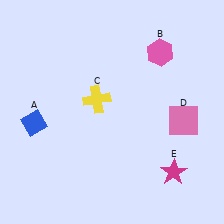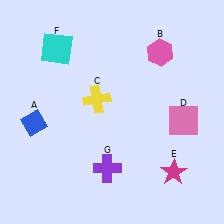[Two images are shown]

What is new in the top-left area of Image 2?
A cyan square (F) was added in the top-left area of Image 2.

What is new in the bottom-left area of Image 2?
A purple cross (G) was added in the bottom-left area of Image 2.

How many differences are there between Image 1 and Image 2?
There are 2 differences between the two images.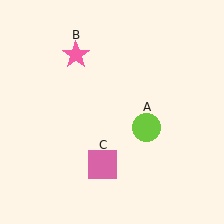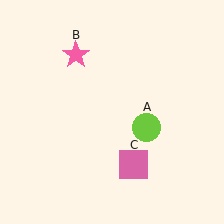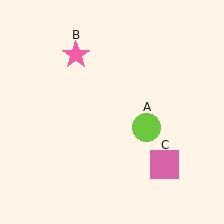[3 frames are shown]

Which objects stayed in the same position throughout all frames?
Lime circle (object A) and pink star (object B) remained stationary.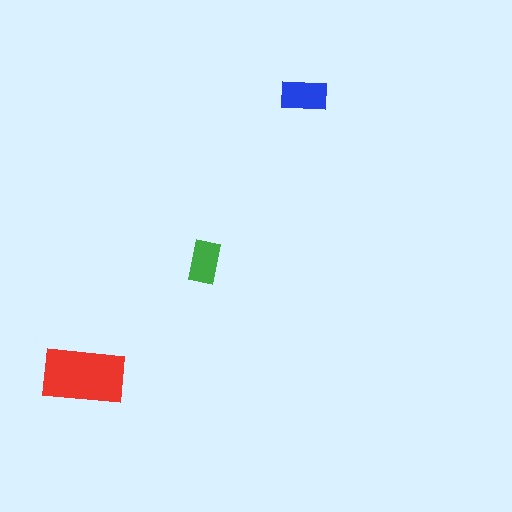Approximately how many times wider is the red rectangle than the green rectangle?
About 2 times wider.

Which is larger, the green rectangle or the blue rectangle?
The blue one.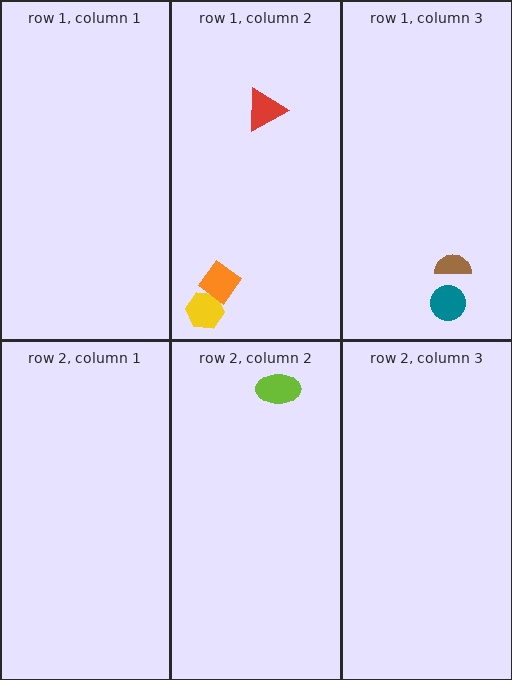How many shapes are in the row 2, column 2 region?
1.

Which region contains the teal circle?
The row 1, column 3 region.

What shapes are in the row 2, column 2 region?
The lime ellipse.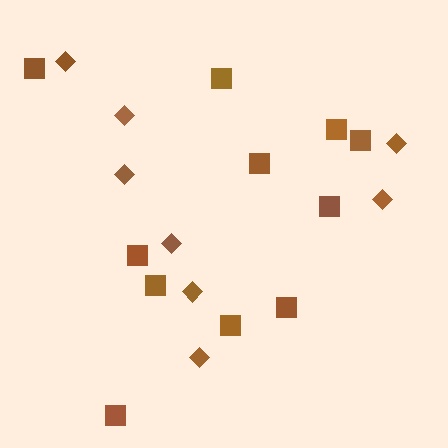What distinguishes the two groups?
There are 2 groups: one group of squares (11) and one group of diamonds (8).